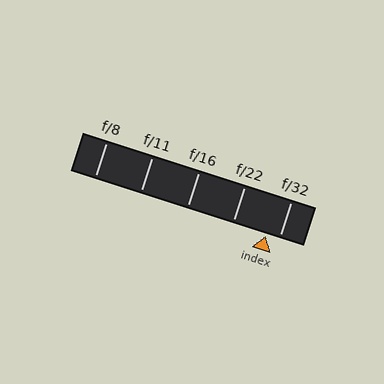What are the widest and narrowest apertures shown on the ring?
The widest aperture shown is f/8 and the narrowest is f/32.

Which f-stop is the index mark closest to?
The index mark is closest to f/32.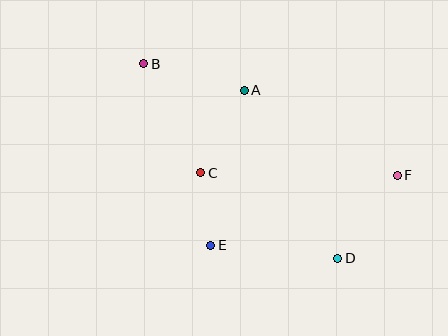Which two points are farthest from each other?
Points B and F are farthest from each other.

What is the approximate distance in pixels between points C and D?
The distance between C and D is approximately 161 pixels.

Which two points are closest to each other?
Points C and E are closest to each other.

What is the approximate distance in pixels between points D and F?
The distance between D and F is approximately 102 pixels.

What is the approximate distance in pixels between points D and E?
The distance between D and E is approximately 128 pixels.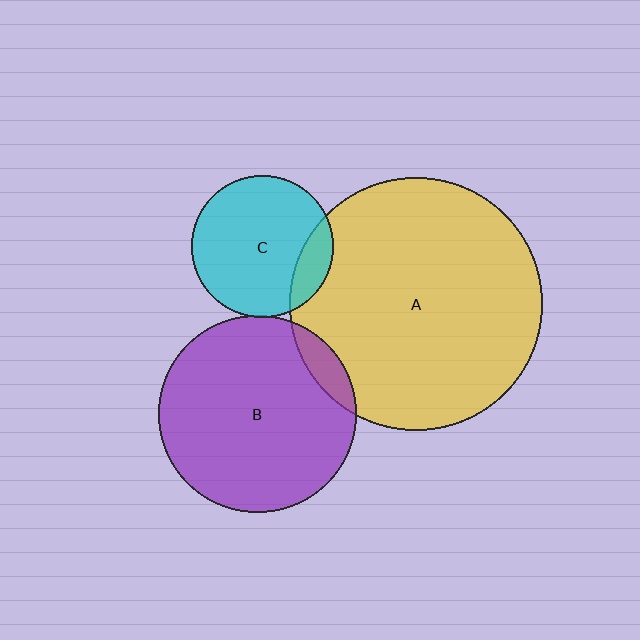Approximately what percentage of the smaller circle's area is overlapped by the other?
Approximately 10%.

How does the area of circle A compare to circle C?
Approximately 3.2 times.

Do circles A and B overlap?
Yes.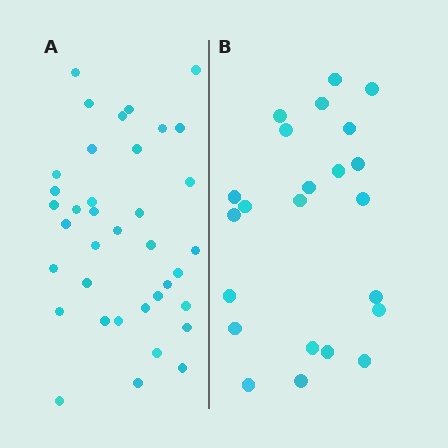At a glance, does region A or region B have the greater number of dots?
Region A (the left region) has more dots.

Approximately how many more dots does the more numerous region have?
Region A has approximately 15 more dots than region B.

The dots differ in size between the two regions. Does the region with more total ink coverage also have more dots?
No. Region B has more total ink coverage because its dots are larger, but region A actually contains more individual dots. Total area can be misleading — the number of items is what matters here.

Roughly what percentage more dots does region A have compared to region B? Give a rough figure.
About 60% more.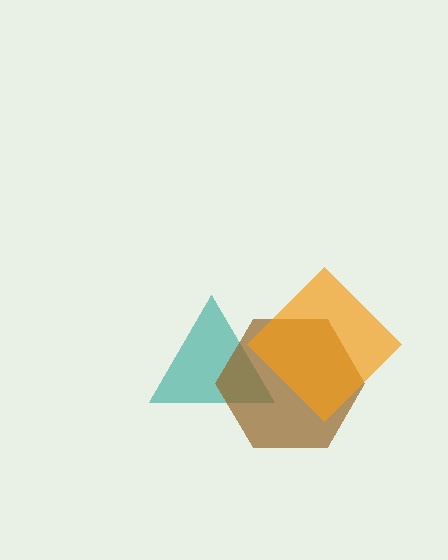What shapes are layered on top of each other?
The layered shapes are: a teal triangle, a brown hexagon, an orange diamond.